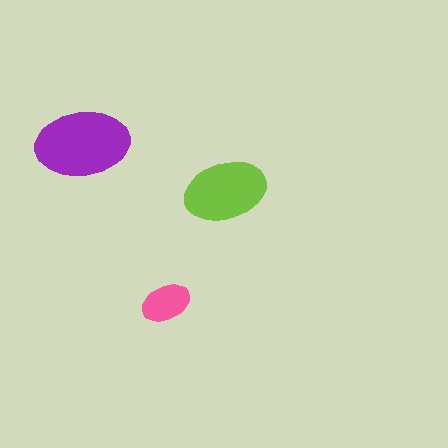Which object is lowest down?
The pink ellipse is bottommost.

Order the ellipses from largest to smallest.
the purple one, the lime one, the pink one.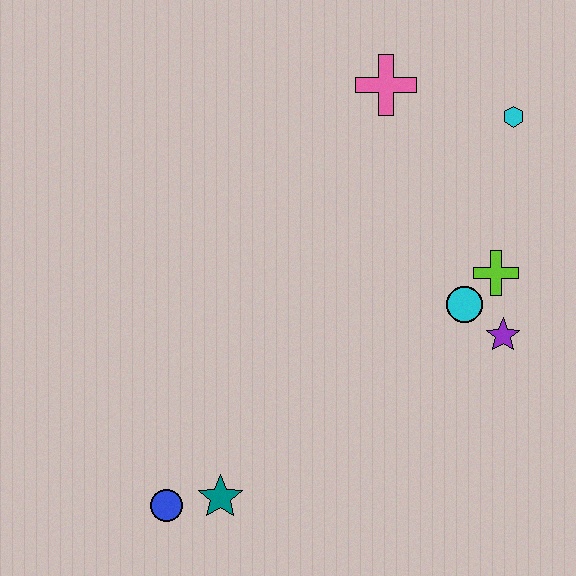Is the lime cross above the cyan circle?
Yes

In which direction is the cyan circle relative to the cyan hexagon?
The cyan circle is below the cyan hexagon.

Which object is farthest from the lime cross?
The blue circle is farthest from the lime cross.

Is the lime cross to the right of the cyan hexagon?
No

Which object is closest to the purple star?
The cyan circle is closest to the purple star.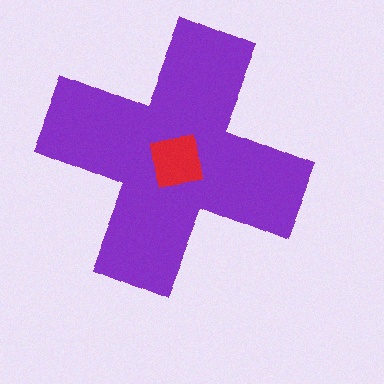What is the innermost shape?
The red square.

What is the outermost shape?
The purple cross.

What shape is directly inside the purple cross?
The red square.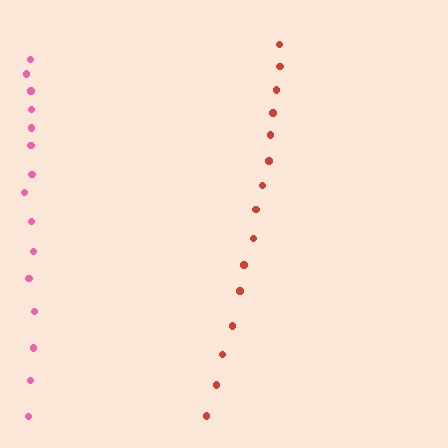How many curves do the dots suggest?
There are 2 distinct paths.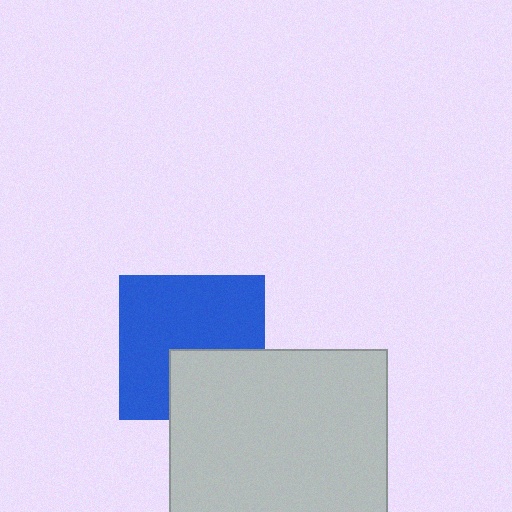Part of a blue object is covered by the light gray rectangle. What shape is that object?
It is a square.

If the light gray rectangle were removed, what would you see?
You would see the complete blue square.